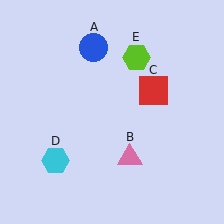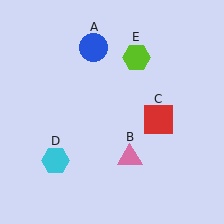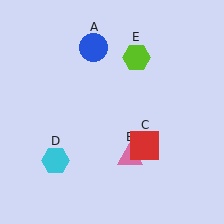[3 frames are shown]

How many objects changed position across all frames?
1 object changed position: red square (object C).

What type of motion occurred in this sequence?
The red square (object C) rotated clockwise around the center of the scene.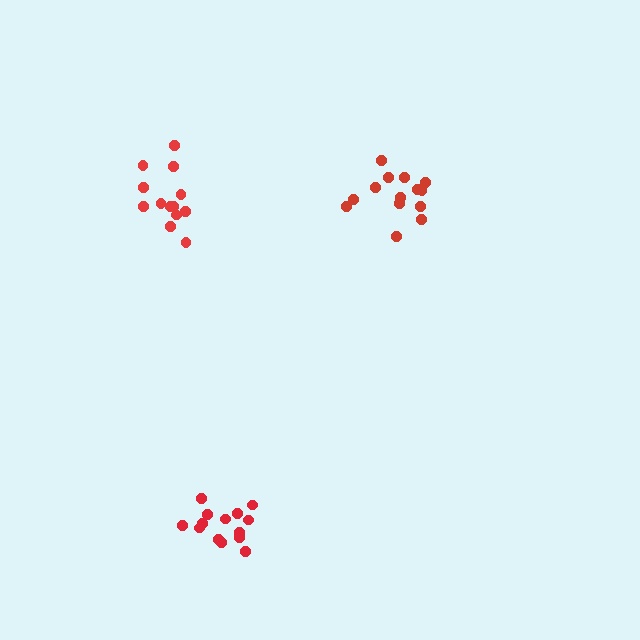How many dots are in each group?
Group 1: 14 dots, Group 2: 14 dots, Group 3: 13 dots (41 total).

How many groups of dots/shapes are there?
There are 3 groups.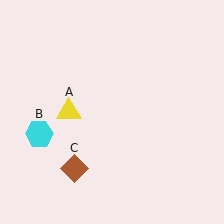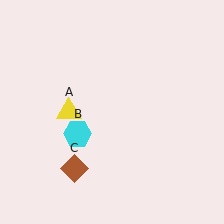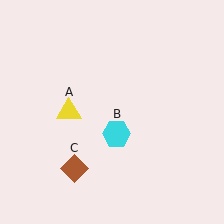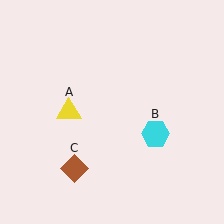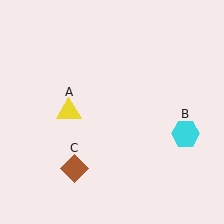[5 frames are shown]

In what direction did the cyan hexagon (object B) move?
The cyan hexagon (object B) moved right.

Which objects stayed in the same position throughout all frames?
Yellow triangle (object A) and brown diamond (object C) remained stationary.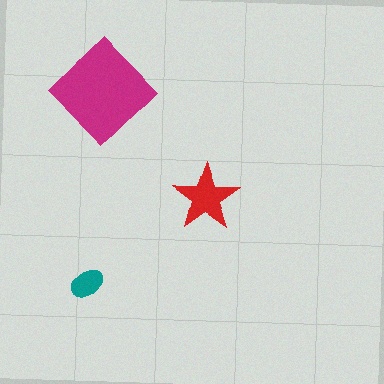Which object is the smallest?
The teal ellipse.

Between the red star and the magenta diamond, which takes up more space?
The magenta diamond.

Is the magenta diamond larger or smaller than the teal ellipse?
Larger.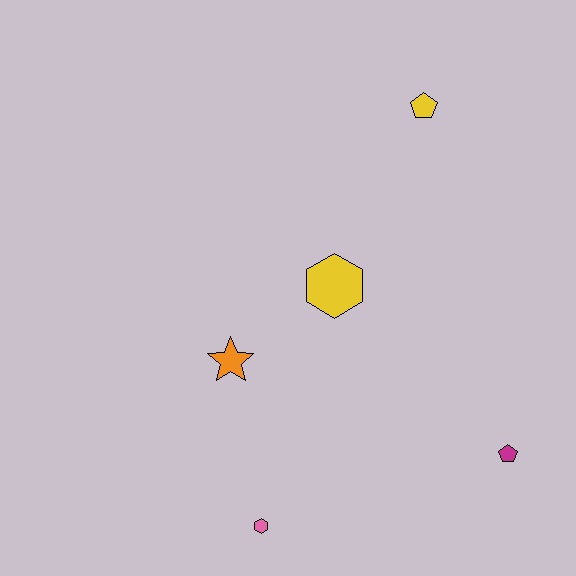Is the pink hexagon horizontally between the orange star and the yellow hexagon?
Yes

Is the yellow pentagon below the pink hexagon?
No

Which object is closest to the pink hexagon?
The orange star is closest to the pink hexagon.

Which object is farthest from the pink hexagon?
The yellow pentagon is farthest from the pink hexagon.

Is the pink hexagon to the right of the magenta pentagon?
No